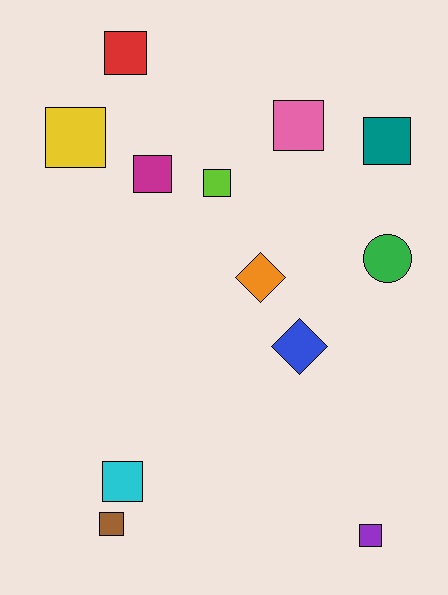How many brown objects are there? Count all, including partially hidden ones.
There is 1 brown object.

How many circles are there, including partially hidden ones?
There is 1 circle.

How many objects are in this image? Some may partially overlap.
There are 12 objects.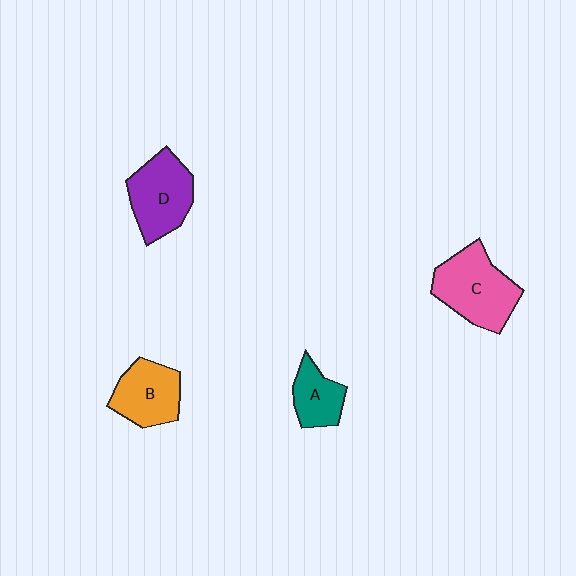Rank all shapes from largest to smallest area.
From largest to smallest: C (pink), D (purple), B (orange), A (teal).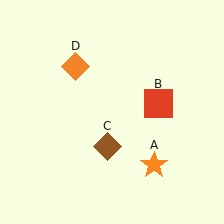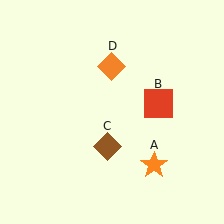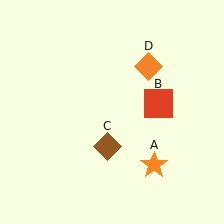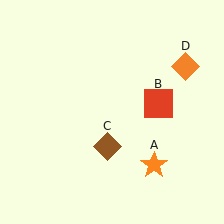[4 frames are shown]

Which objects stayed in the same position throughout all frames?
Orange star (object A) and red square (object B) and brown diamond (object C) remained stationary.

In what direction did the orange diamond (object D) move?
The orange diamond (object D) moved right.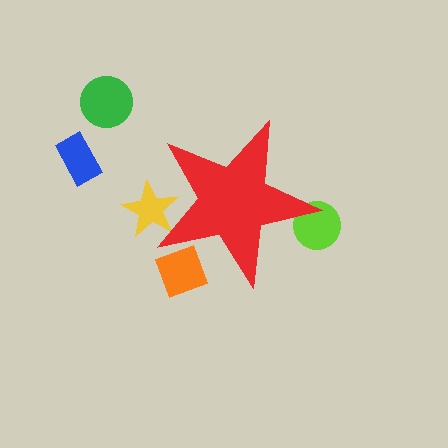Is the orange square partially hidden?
Yes, the orange square is partially hidden behind the red star.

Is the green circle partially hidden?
No, the green circle is fully visible.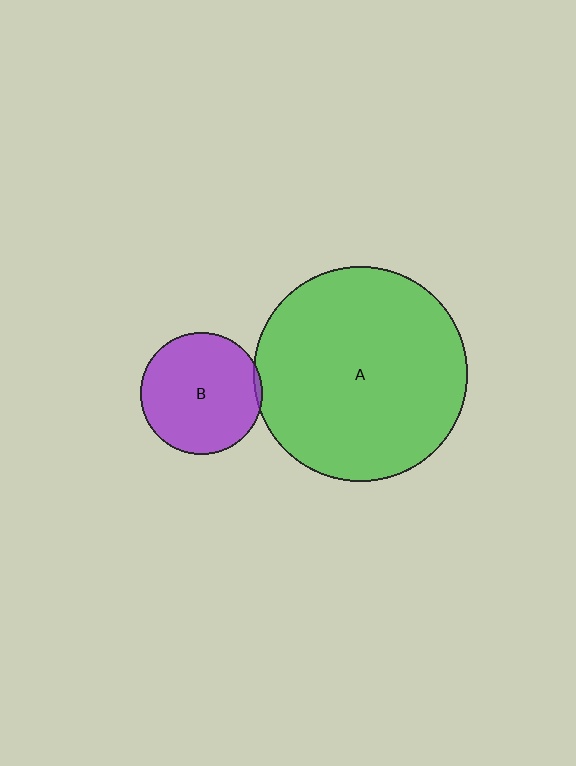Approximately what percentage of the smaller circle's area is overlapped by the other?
Approximately 5%.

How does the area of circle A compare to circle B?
Approximately 3.1 times.